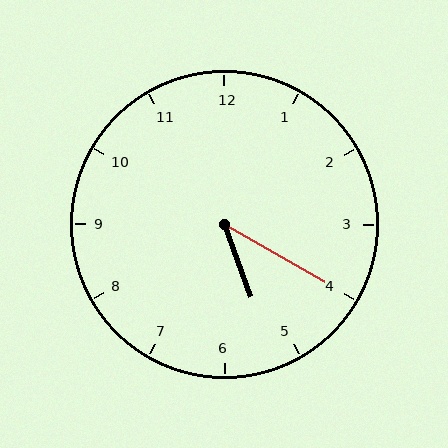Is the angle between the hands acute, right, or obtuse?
It is acute.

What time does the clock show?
5:20.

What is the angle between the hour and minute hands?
Approximately 40 degrees.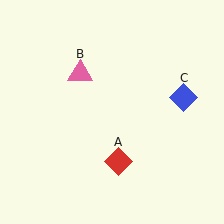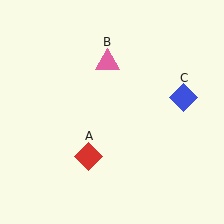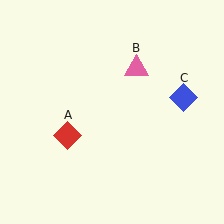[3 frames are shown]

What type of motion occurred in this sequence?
The red diamond (object A), pink triangle (object B) rotated clockwise around the center of the scene.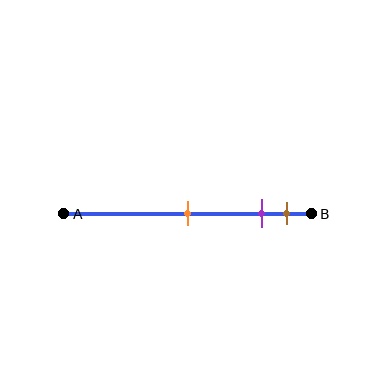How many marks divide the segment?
There are 3 marks dividing the segment.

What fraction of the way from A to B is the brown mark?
The brown mark is approximately 90% (0.9) of the way from A to B.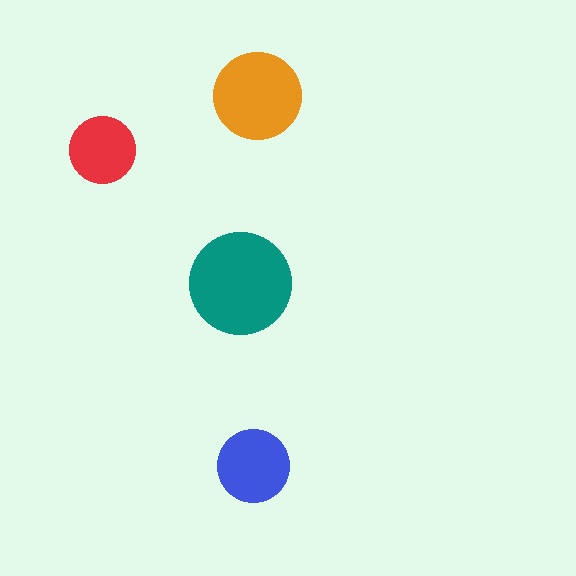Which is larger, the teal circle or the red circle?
The teal one.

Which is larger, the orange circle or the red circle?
The orange one.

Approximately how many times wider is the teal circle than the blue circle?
About 1.5 times wider.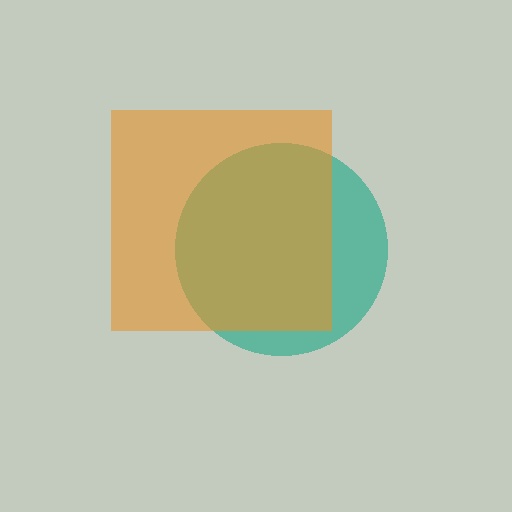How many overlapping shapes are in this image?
There are 2 overlapping shapes in the image.